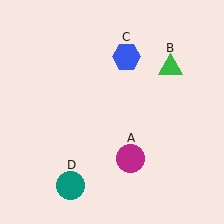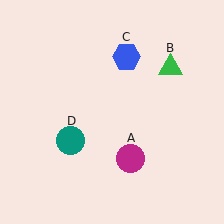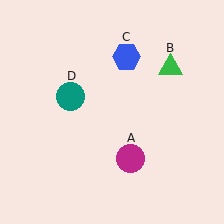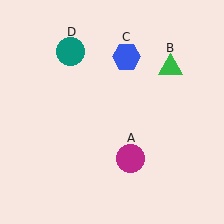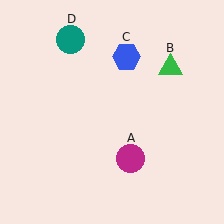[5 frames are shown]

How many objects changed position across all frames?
1 object changed position: teal circle (object D).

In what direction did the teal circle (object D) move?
The teal circle (object D) moved up.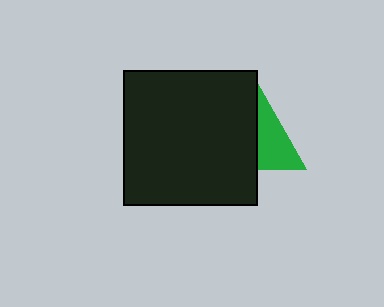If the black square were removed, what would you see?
You would see the complete green triangle.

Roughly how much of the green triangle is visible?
About half of it is visible (roughly 48%).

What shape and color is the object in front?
The object in front is a black square.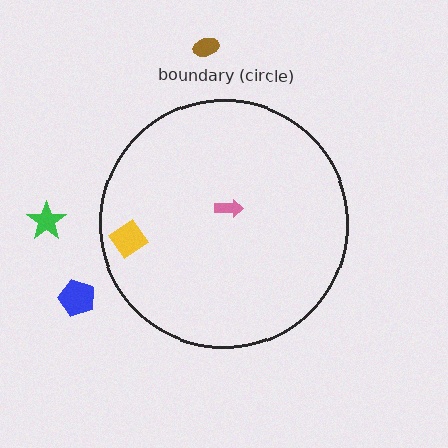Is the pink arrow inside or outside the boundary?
Inside.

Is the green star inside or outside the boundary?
Outside.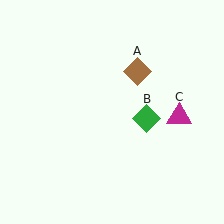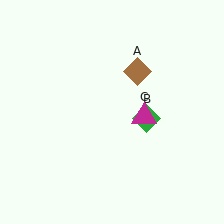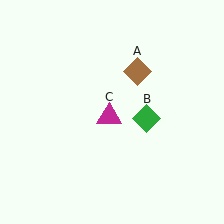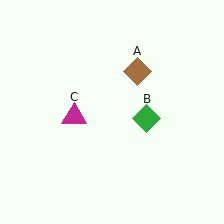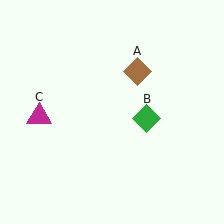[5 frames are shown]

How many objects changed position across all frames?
1 object changed position: magenta triangle (object C).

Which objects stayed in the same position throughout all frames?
Brown diamond (object A) and green diamond (object B) remained stationary.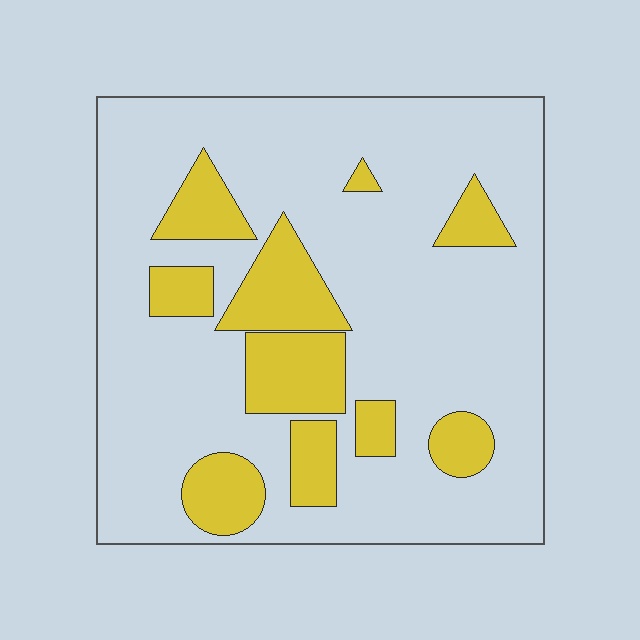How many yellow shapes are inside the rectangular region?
10.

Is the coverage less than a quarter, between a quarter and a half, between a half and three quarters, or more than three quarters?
Less than a quarter.